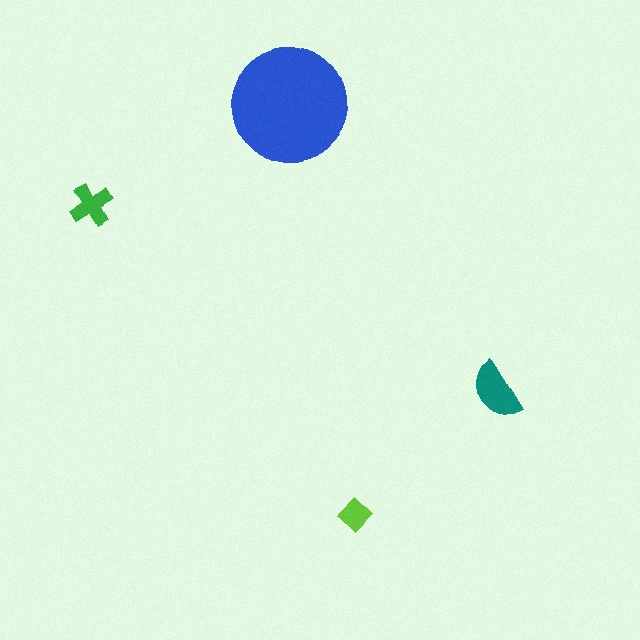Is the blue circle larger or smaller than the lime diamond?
Larger.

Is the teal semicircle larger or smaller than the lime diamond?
Larger.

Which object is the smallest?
The lime diamond.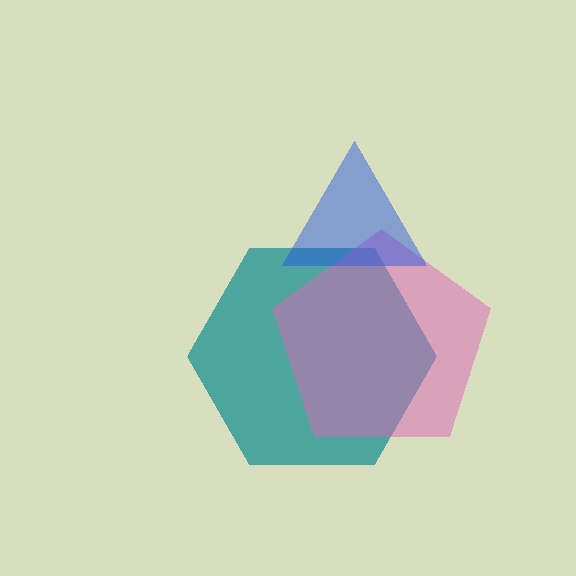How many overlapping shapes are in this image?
There are 3 overlapping shapes in the image.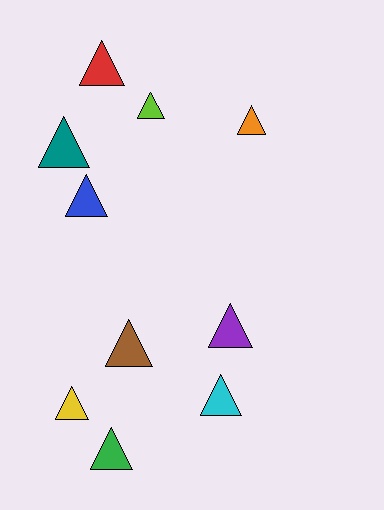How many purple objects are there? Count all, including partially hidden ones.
There is 1 purple object.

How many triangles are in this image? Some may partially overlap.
There are 10 triangles.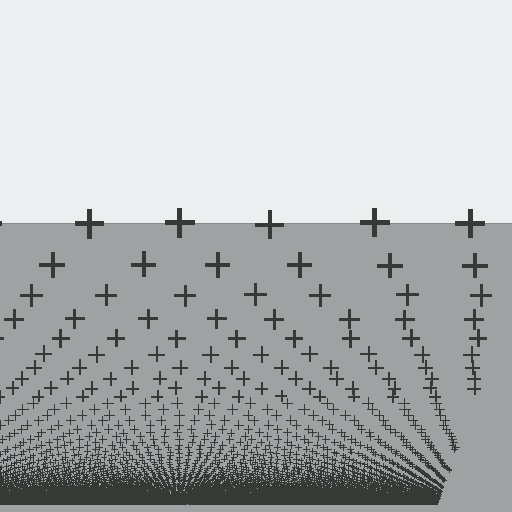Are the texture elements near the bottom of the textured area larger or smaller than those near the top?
Smaller. The gradient is inverted — elements near the bottom are smaller and denser.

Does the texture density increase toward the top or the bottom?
Density increases toward the bottom.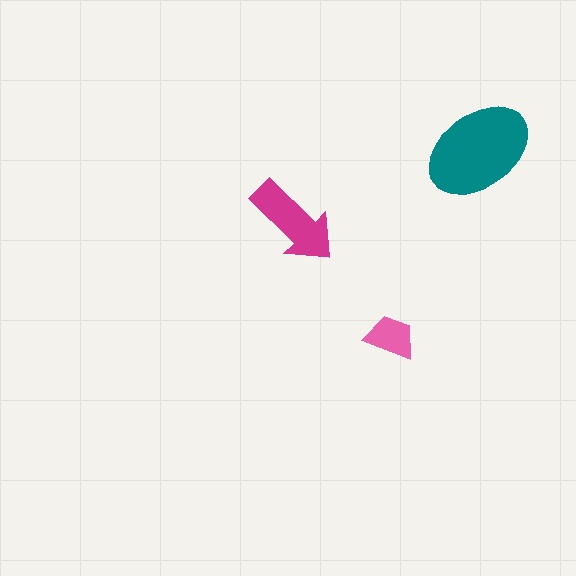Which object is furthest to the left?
The magenta arrow is leftmost.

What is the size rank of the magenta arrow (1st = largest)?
2nd.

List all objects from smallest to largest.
The pink trapezoid, the magenta arrow, the teal ellipse.